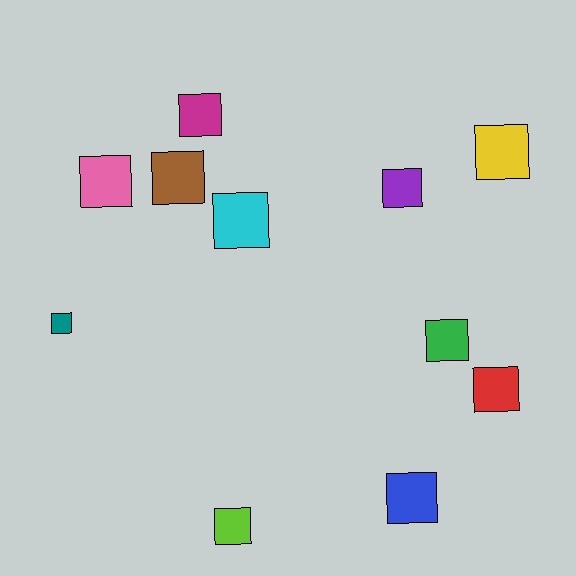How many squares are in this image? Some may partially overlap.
There are 11 squares.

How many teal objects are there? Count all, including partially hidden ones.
There is 1 teal object.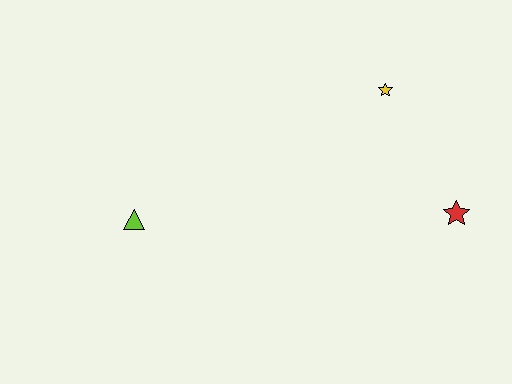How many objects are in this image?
There are 3 objects.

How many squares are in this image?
There are no squares.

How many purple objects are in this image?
There are no purple objects.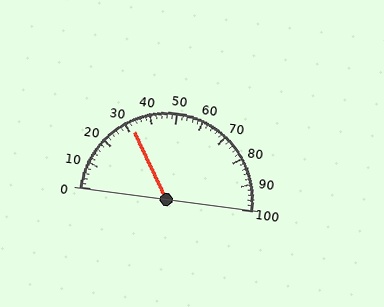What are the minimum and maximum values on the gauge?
The gauge ranges from 0 to 100.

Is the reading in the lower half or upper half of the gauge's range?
The reading is in the lower half of the range (0 to 100).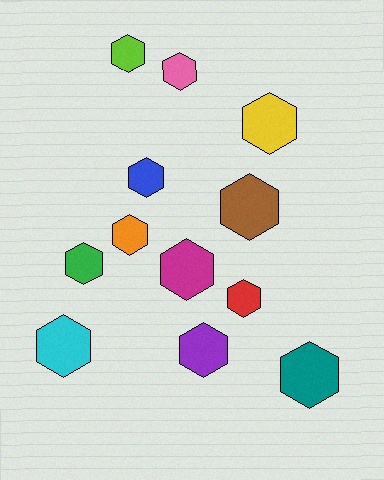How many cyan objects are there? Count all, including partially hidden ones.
There is 1 cyan object.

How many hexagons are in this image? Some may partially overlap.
There are 12 hexagons.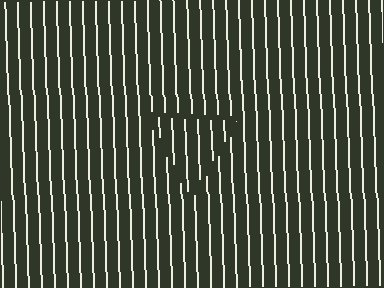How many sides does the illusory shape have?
3 sides — the line-ends trace a triangle.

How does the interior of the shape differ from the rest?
The interior of the shape contains the same grating, shifted by half a period — the contour is defined by the phase discontinuity where line-ends from the inner and outer gratings abut.